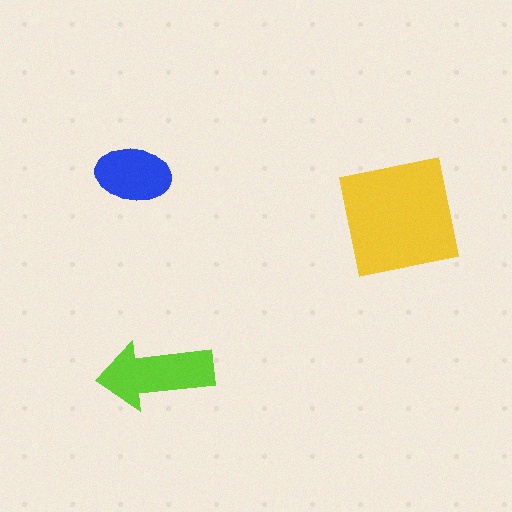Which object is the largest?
The yellow square.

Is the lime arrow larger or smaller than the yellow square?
Smaller.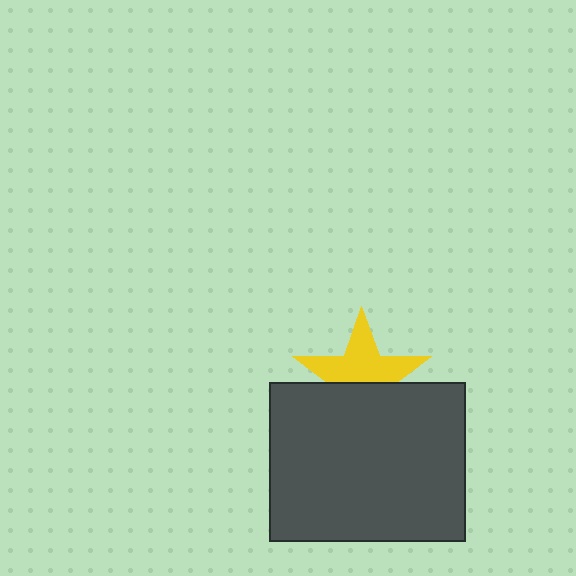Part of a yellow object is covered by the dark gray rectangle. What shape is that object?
It is a star.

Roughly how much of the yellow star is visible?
About half of it is visible (roughly 57%).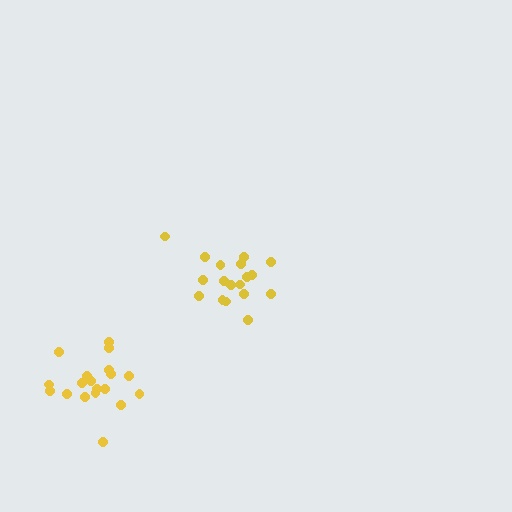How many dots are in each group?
Group 1: 18 dots, Group 2: 19 dots (37 total).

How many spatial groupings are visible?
There are 2 spatial groupings.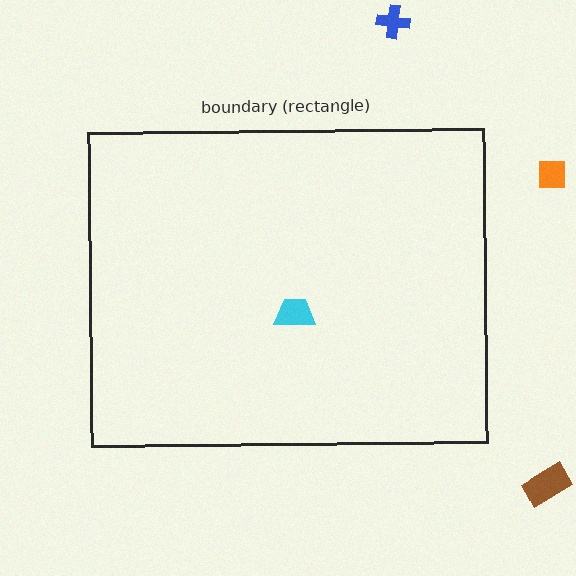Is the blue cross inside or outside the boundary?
Outside.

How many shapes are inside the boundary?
1 inside, 3 outside.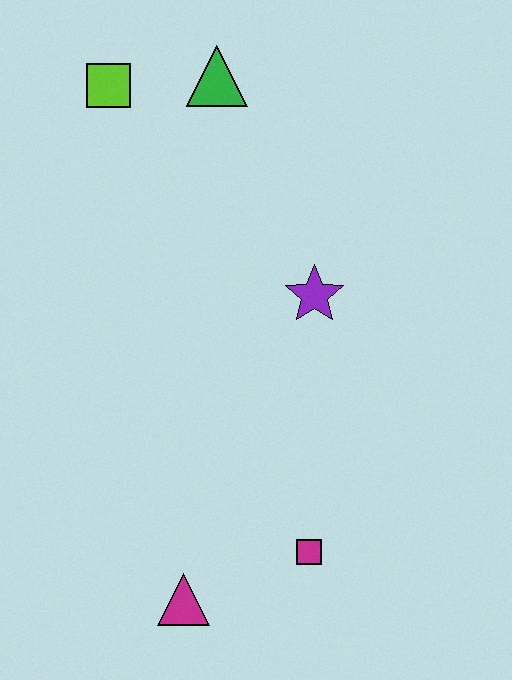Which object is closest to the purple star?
The green triangle is closest to the purple star.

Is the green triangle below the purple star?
No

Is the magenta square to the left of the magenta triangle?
No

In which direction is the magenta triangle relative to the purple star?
The magenta triangle is below the purple star.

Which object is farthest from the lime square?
The magenta triangle is farthest from the lime square.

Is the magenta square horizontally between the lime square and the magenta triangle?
No